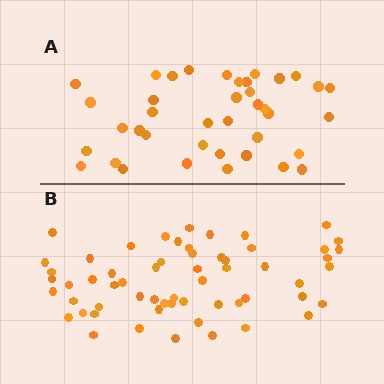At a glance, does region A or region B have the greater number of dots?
Region B (the bottom region) has more dots.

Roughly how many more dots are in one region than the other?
Region B has approximately 20 more dots than region A.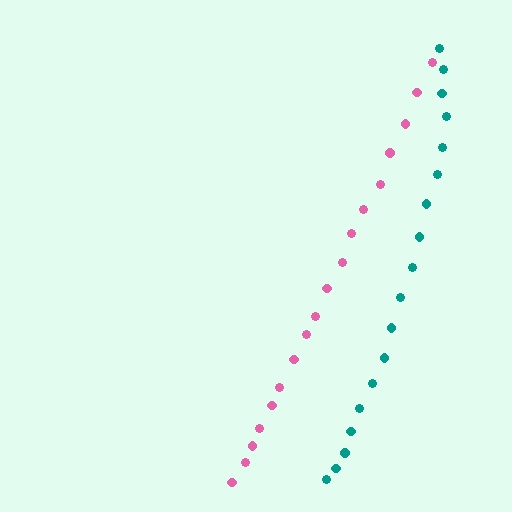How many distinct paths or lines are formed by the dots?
There are 2 distinct paths.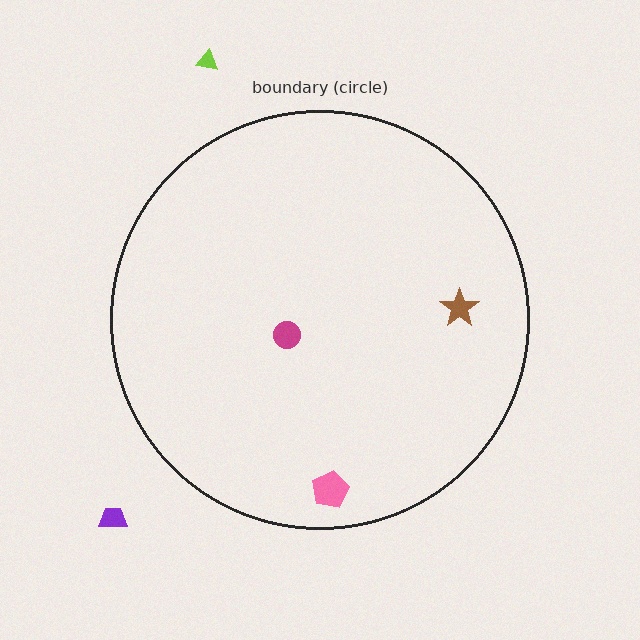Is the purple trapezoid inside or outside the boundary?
Outside.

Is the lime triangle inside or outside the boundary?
Outside.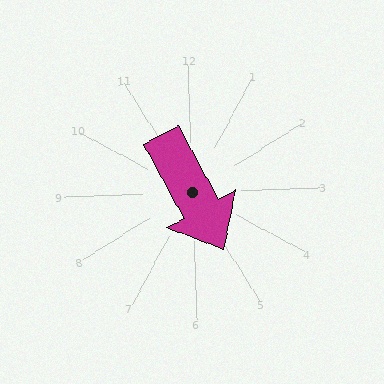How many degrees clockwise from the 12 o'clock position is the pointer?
Approximately 153 degrees.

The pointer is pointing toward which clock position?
Roughly 5 o'clock.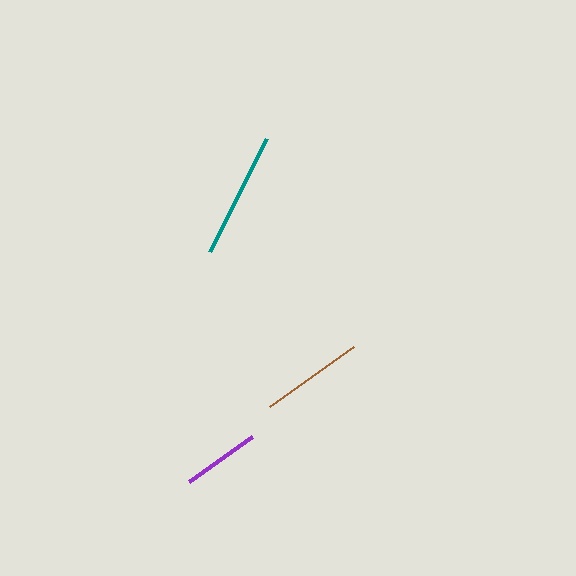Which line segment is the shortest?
The purple line is the shortest at approximately 78 pixels.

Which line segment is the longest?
The teal line is the longest at approximately 127 pixels.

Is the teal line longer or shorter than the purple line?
The teal line is longer than the purple line.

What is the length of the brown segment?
The brown segment is approximately 103 pixels long.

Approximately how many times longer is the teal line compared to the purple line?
The teal line is approximately 1.6 times the length of the purple line.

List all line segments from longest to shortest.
From longest to shortest: teal, brown, purple.